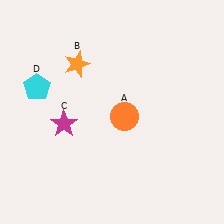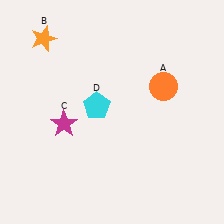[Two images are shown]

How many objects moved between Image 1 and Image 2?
3 objects moved between the two images.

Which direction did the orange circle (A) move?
The orange circle (A) moved right.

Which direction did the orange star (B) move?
The orange star (B) moved left.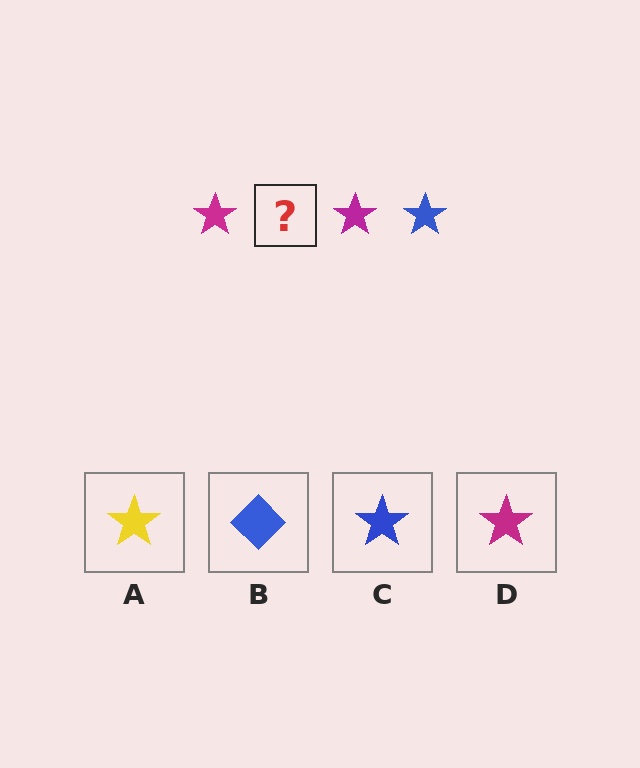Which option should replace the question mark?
Option C.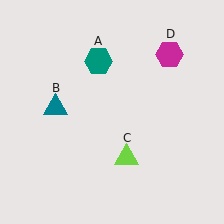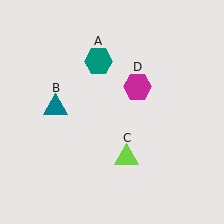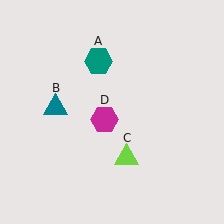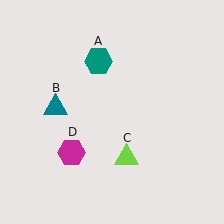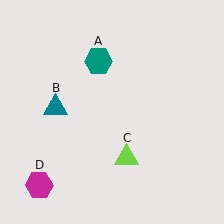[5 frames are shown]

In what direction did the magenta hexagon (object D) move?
The magenta hexagon (object D) moved down and to the left.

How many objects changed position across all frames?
1 object changed position: magenta hexagon (object D).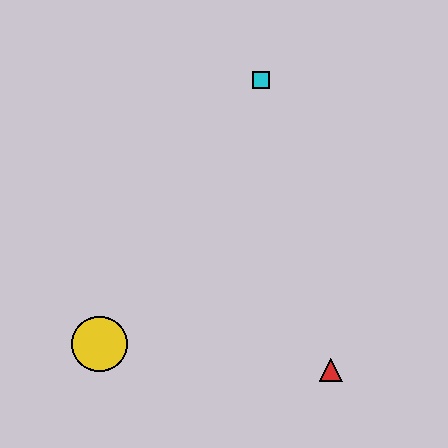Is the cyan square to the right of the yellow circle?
Yes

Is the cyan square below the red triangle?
No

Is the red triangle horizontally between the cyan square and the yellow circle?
No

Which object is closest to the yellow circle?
The red triangle is closest to the yellow circle.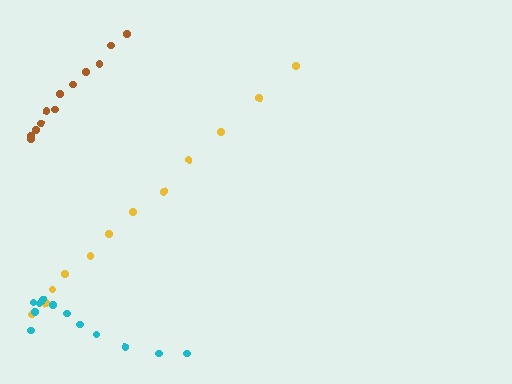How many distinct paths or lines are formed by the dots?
There are 3 distinct paths.